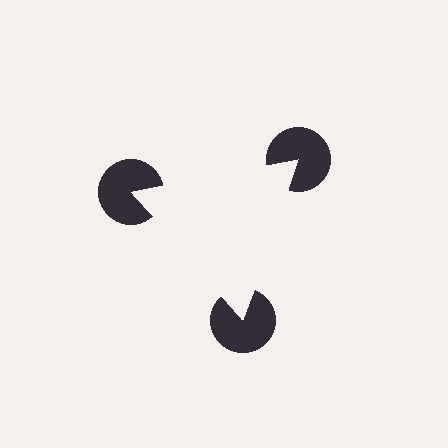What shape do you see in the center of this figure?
An illusory triangle — its edges are inferred from the aligned wedge cuts in the pac-man discs, not physically drawn.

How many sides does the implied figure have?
3 sides.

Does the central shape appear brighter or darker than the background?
It typically appears slightly brighter than the background, even though no actual brightness change is drawn.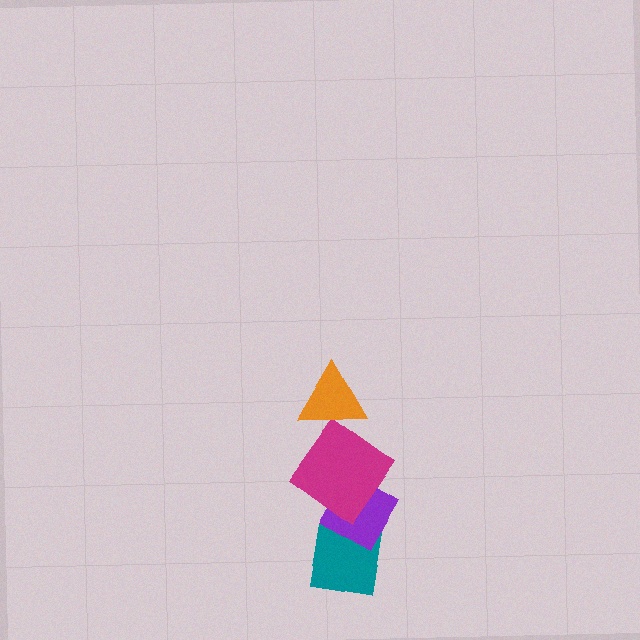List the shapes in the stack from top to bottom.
From top to bottom: the orange triangle, the magenta diamond, the purple diamond, the teal square.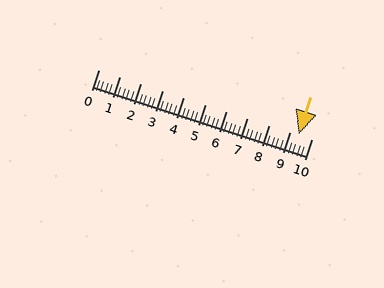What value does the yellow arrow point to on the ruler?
The yellow arrow points to approximately 9.4.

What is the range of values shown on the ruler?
The ruler shows values from 0 to 10.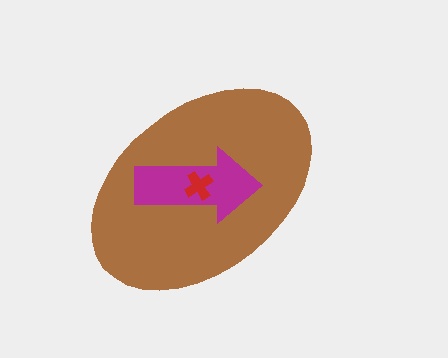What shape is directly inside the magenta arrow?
The red cross.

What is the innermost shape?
The red cross.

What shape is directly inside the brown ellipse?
The magenta arrow.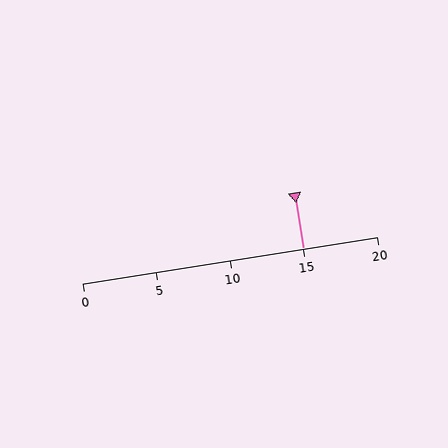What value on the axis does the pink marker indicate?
The marker indicates approximately 15.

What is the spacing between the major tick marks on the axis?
The major ticks are spaced 5 apart.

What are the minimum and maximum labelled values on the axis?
The axis runs from 0 to 20.